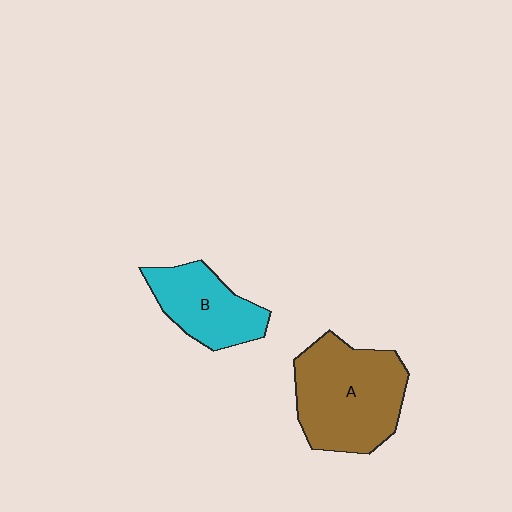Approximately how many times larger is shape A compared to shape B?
Approximately 1.6 times.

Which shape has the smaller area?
Shape B (cyan).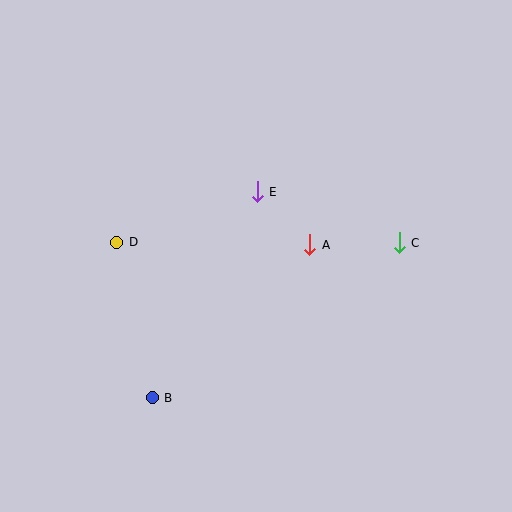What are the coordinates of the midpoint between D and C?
The midpoint between D and C is at (258, 243).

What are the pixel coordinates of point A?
Point A is at (310, 245).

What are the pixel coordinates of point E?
Point E is at (257, 192).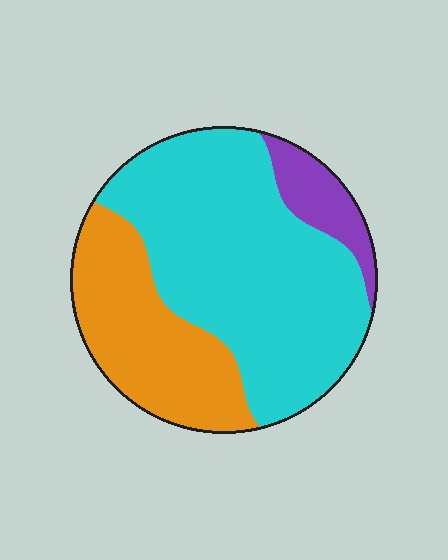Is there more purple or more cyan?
Cyan.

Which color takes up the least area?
Purple, at roughly 10%.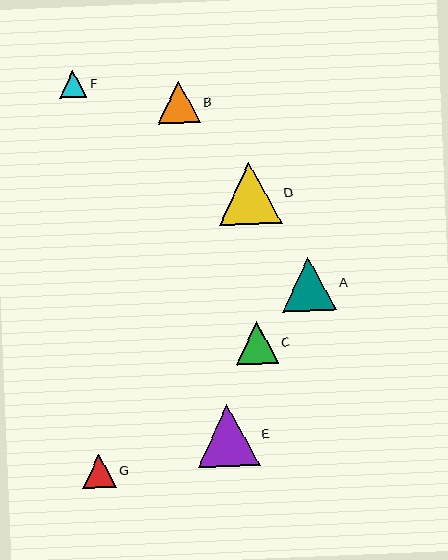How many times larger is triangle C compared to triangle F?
Triangle C is approximately 1.6 times the size of triangle F.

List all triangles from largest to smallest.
From largest to smallest: D, E, A, B, C, G, F.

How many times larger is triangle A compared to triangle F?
Triangle A is approximately 2.0 times the size of triangle F.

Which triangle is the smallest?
Triangle F is the smallest with a size of approximately 27 pixels.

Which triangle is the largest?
Triangle D is the largest with a size of approximately 62 pixels.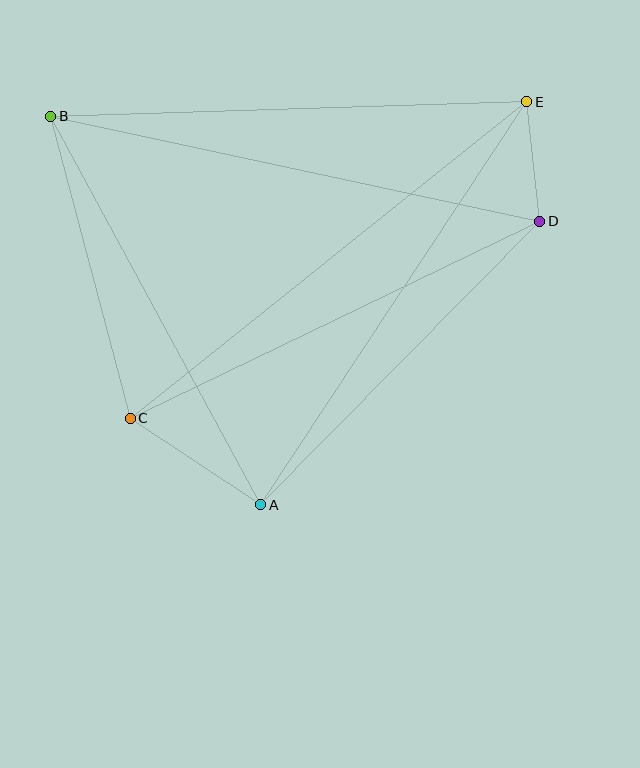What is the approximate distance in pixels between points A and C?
The distance between A and C is approximately 156 pixels.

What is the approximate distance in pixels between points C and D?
The distance between C and D is approximately 454 pixels.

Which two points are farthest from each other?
Points C and E are farthest from each other.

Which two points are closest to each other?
Points D and E are closest to each other.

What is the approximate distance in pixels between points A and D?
The distance between A and D is approximately 398 pixels.